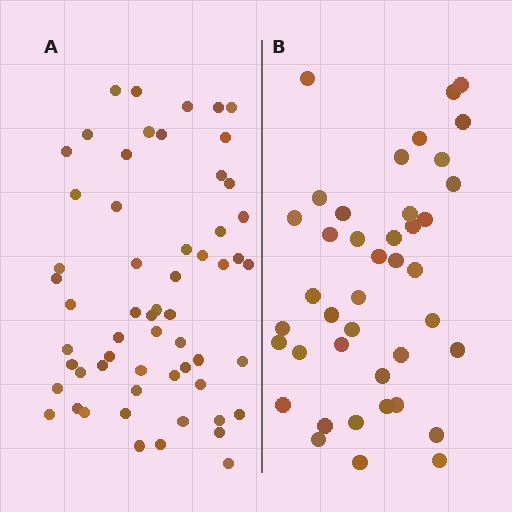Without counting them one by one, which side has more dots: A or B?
Region A (the left region) has more dots.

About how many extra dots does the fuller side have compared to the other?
Region A has approximately 15 more dots than region B.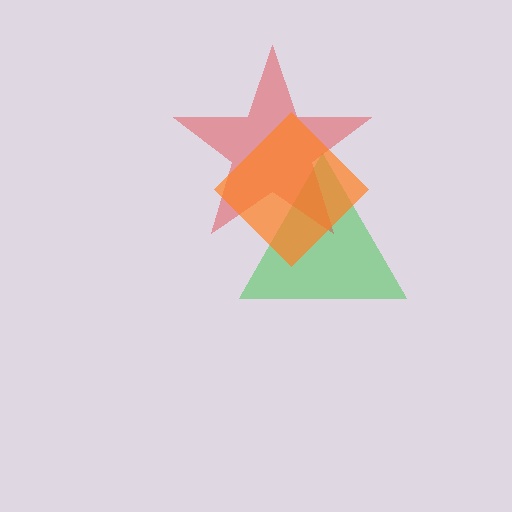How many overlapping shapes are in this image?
There are 3 overlapping shapes in the image.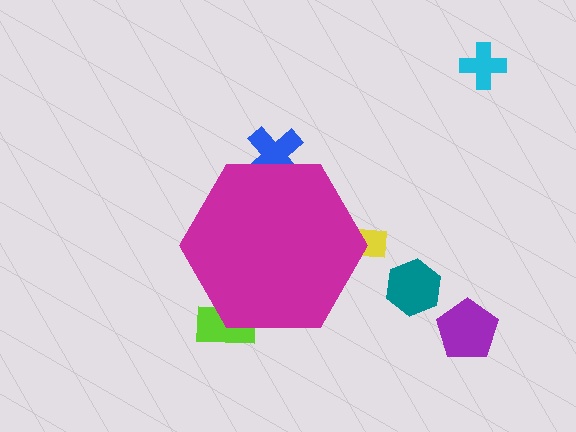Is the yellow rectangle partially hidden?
Yes, the yellow rectangle is partially hidden behind the magenta hexagon.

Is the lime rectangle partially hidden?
Yes, the lime rectangle is partially hidden behind the magenta hexagon.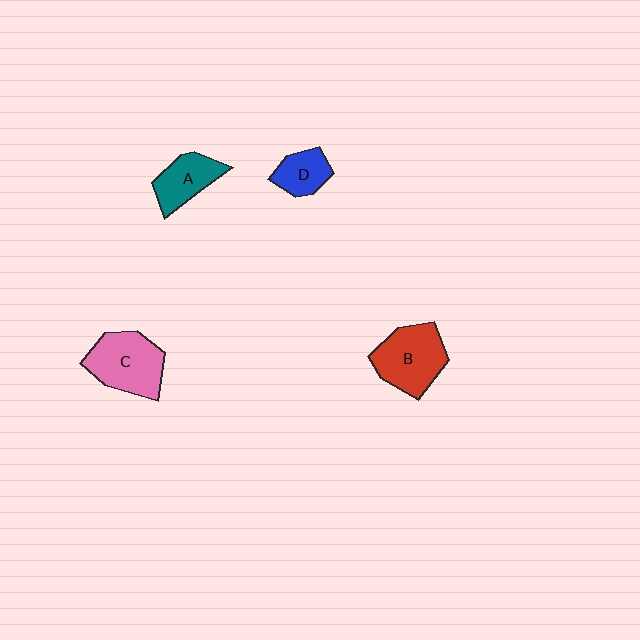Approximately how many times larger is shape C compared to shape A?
Approximately 1.5 times.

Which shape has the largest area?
Shape C (pink).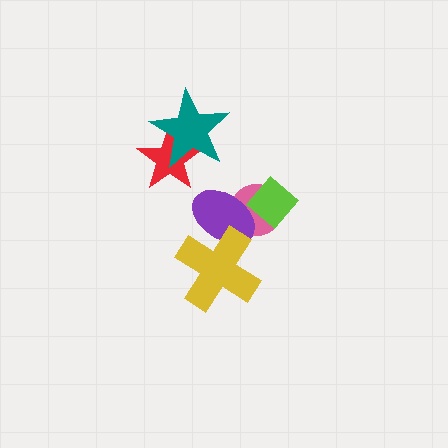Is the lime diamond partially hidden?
Yes, it is partially covered by another shape.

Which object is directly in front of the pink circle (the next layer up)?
The lime diamond is directly in front of the pink circle.